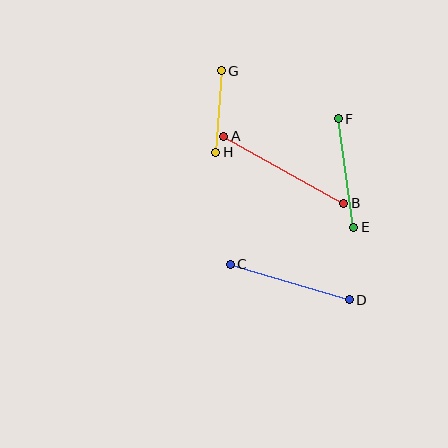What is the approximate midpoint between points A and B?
The midpoint is at approximately (284, 170) pixels.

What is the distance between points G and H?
The distance is approximately 81 pixels.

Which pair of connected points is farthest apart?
Points A and B are farthest apart.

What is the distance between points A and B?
The distance is approximately 137 pixels.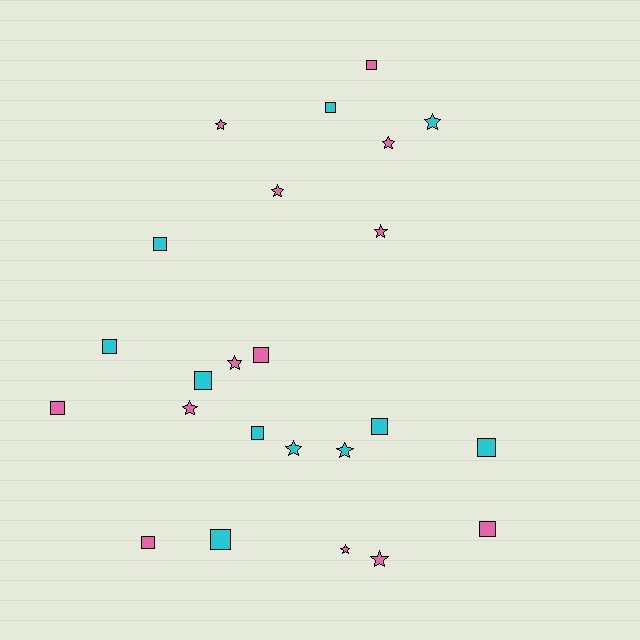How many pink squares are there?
There are 5 pink squares.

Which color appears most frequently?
Pink, with 13 objects.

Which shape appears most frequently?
Square, with 13 objects.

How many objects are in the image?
There are 24 objects.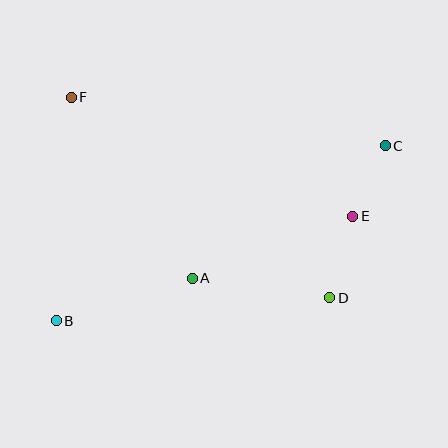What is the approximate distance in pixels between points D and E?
The distance between D and E is approximately 85 pixels.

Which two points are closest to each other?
Points C and E are closest to each other.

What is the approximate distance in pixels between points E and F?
The distance between E and F is approximately 305 pixels.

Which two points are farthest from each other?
Points B and C are farthest from each other.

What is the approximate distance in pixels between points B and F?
The distance between B and F is approximately 224 pixels.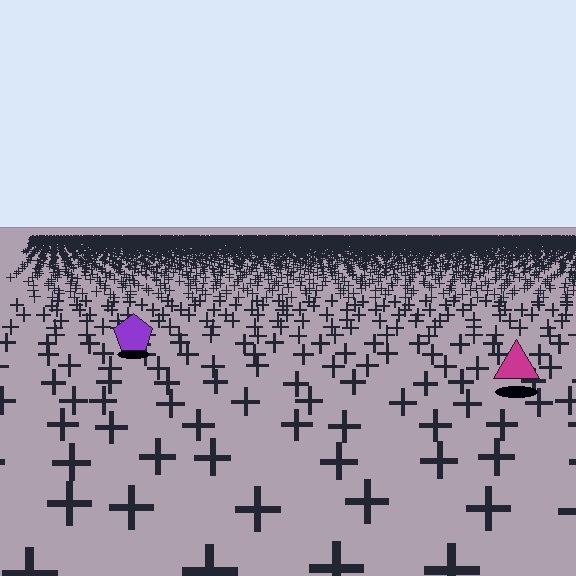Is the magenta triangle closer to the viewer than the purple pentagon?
Yes. The magenta triangle is closer — you can tell from the texture gradient: the ground texture is coarser near it.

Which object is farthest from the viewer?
The purple pentagon is farthest from the viewer. It appears smaller and the ground texture around it is denser.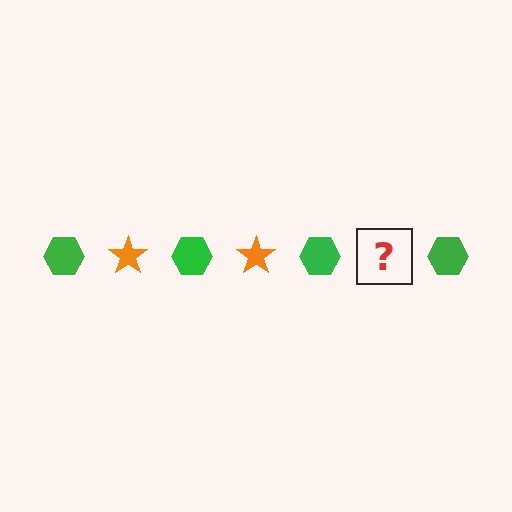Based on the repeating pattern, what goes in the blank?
The blank should be an orange star.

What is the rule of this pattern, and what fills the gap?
The rule is that the pattern alternates between green hexagon and orange star. The gap should be filled with an orange star.